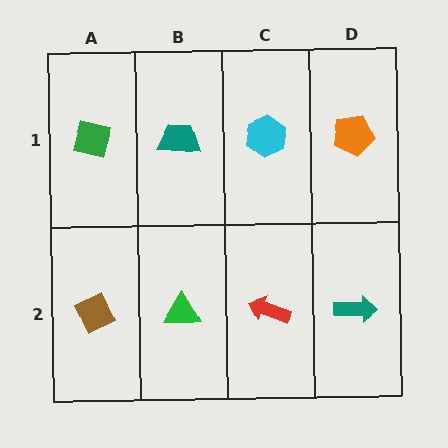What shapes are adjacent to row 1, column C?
A red arrow (row 2, column C), a teal trapezoid (row 1, column B), an orange pentagon (row 1, column D).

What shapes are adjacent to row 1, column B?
A green triangle (row 2, column B), a green square (row 1, column A), a cyan hexagon (row 1, column C).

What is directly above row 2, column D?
An orange pentagon.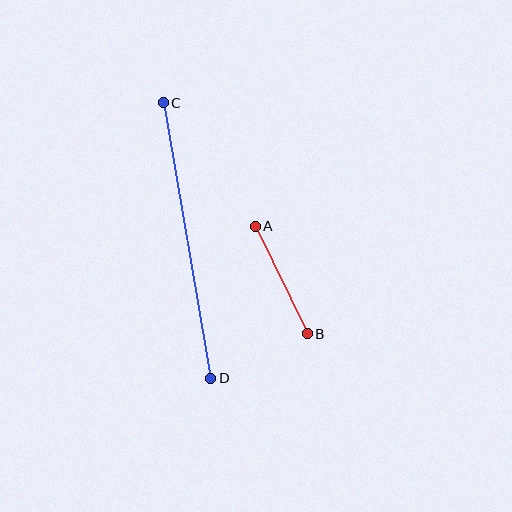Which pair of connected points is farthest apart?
Points C and D are farthest apart.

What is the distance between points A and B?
The distance is approximately 119 pixels.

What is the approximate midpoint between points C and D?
The midpoint is at approximately (187, 240) pixels.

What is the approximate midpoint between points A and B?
The midpoint is at approximately (281, 280) pixels.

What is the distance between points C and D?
The distance is approximately 279 pixels.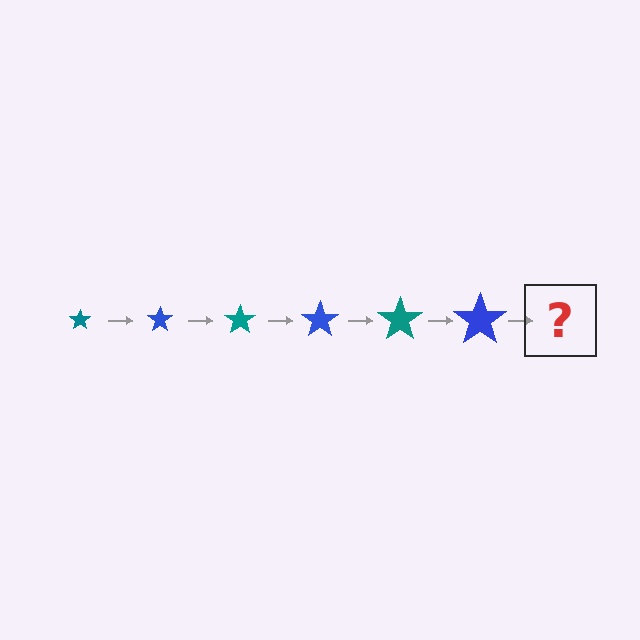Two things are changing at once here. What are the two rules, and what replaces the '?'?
The two rules are that the star grows larger each step and the color cycles through teal and blue. The '?' should be a teal star, larger than the previous one.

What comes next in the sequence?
The next element should be a teal star, larger than the previous one.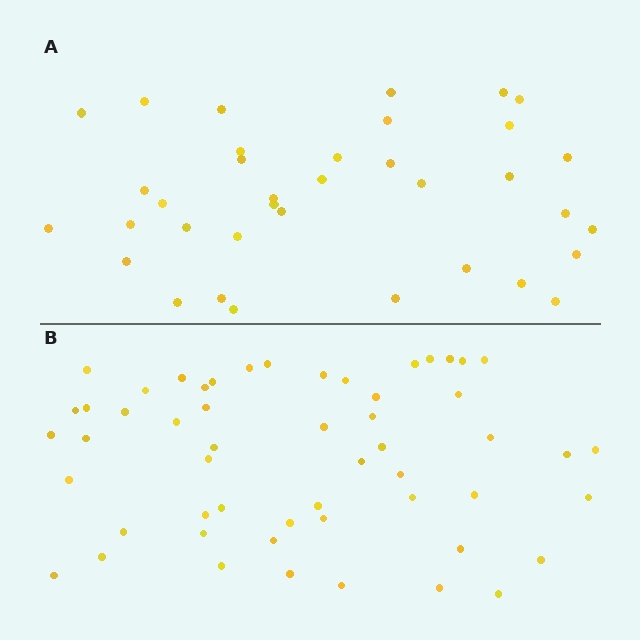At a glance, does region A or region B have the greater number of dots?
Region B (the bottom region) has more dots.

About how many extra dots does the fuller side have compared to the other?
Region B has approximately 20 more dots than region A.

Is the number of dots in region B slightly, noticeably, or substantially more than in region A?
Region B has substantially more. The ratio is roughly 1.5 to 1.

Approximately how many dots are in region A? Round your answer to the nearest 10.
About 40 dots. (The exact count is 36, which rounds to 40.)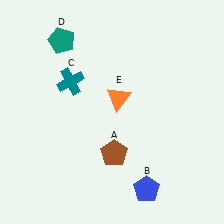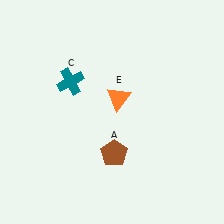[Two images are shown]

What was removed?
The blue pentagon (B), the teal pentagon (D) were removed in Image 2.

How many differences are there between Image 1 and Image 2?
There are 2 differences between the two images.